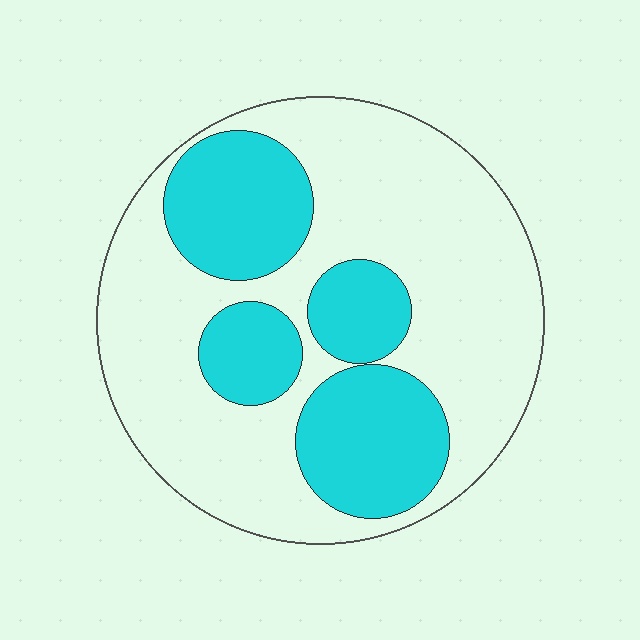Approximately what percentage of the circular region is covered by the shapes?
Approximately 35%.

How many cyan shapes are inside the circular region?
4.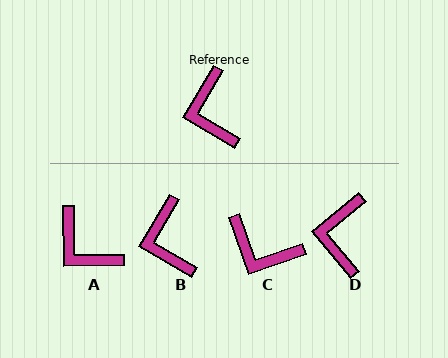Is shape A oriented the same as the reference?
No, it is off by about 31 degrees.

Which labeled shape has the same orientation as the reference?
B.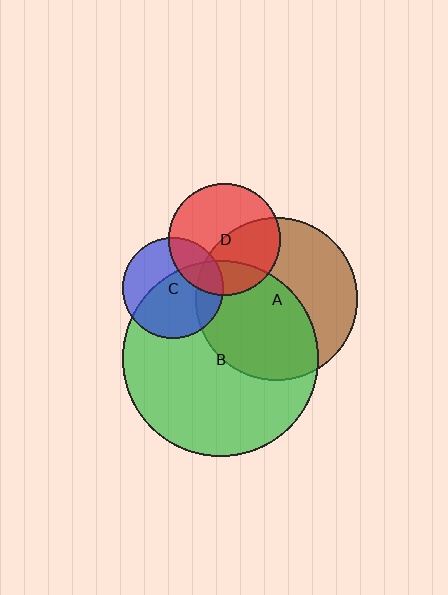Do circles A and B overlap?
Yes.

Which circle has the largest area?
Circle B (green).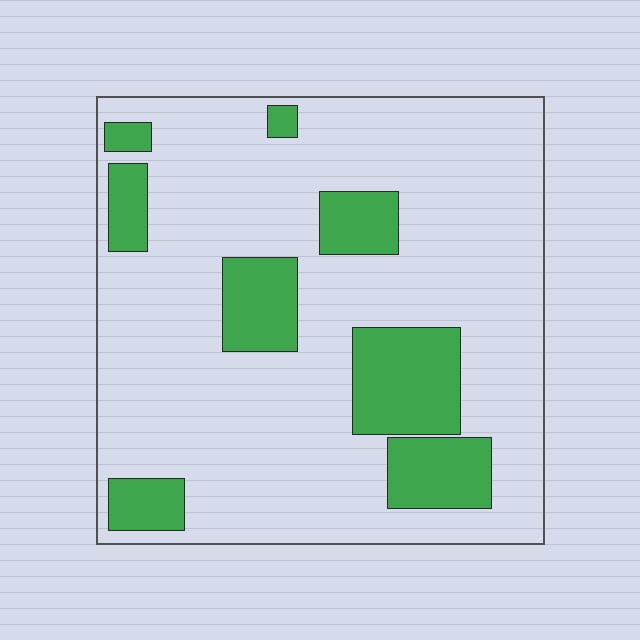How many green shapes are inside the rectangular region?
8.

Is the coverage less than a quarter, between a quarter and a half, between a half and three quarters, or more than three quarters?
Less than a quarter.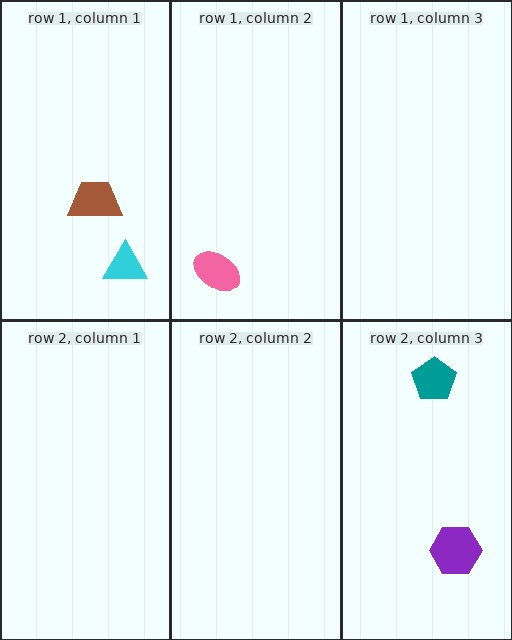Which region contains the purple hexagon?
The row 2, column 3 region.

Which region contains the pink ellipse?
The row 1, column 2 region.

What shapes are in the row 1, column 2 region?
The pink ellipse.